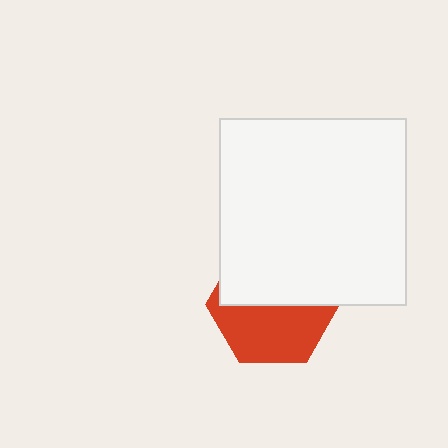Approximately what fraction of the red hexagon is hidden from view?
Roughly 50% of the red hexagon is hidden behind the white square.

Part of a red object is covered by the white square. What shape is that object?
It is a hexagon.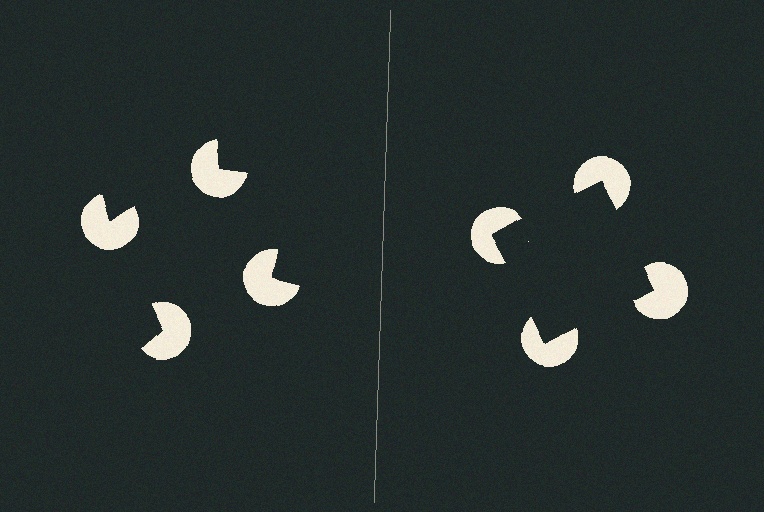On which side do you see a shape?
An illusory square appears on the right side. On the left side the wedge cuts are rotated, so no coherent shape forms.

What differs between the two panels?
The pac-man discs are positioned identically on both sides; only the wedge orientations differ. On the right they align to a square; on the left they are misaligned.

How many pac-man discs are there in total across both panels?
8 — 4 on each side.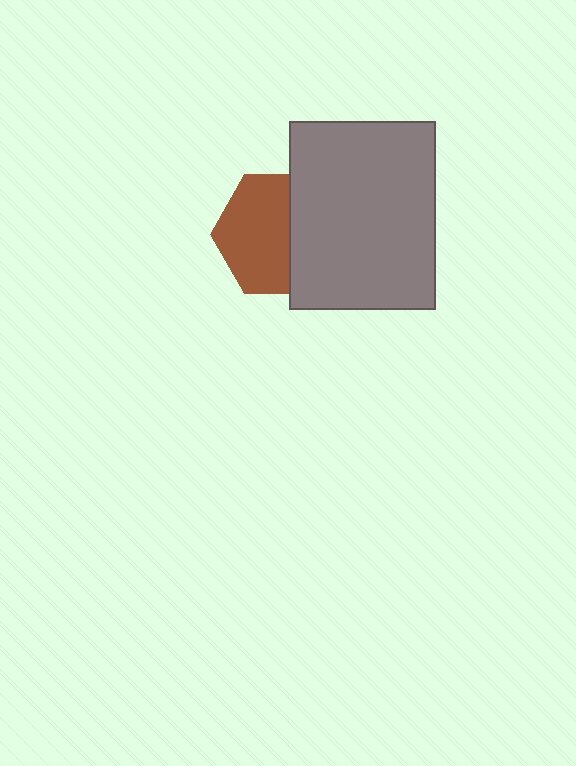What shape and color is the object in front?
The object in front is a gray rectangle.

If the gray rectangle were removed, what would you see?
You would see the complete brown hexagon.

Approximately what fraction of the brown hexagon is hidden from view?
Roughly 40% of the brown hexagon is hidden behind the gray rectangle.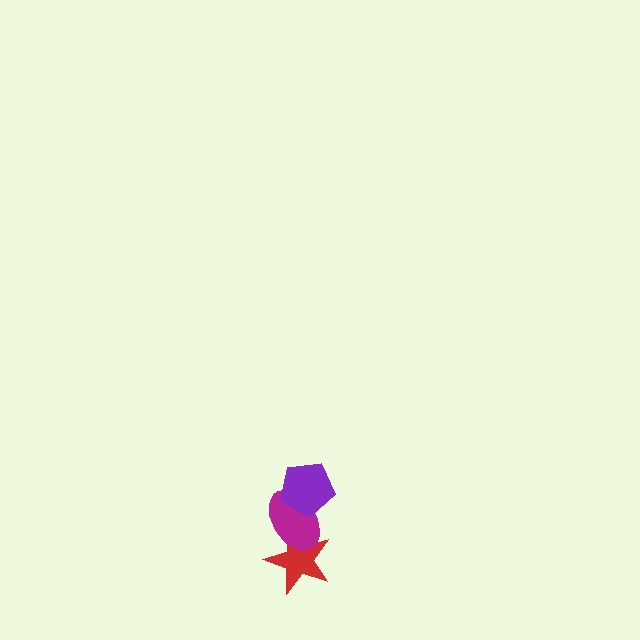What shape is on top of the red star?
The magenta ellipse is on top of the red star.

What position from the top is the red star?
The red star is 3rd from the top.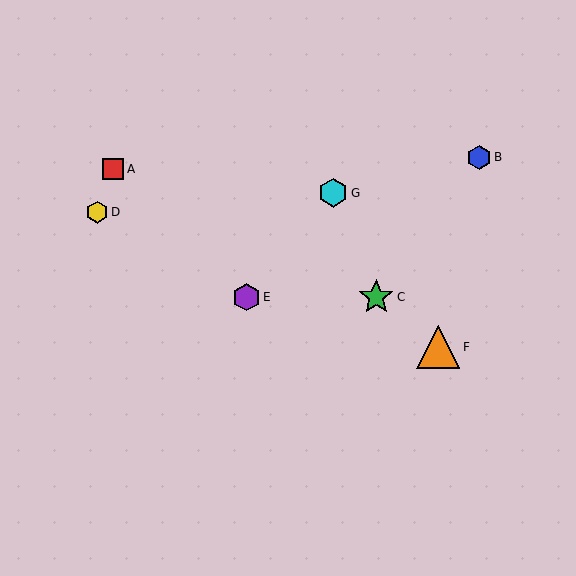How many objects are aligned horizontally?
2 objects (C, E) are aligned horizontally.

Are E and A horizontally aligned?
No, E is at y≈297 and A is at y≈169.